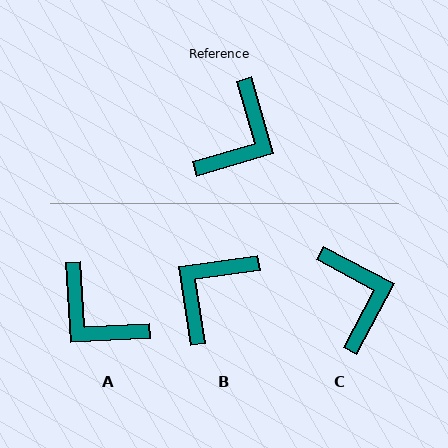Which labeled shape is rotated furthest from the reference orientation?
B, about 172 degrees away.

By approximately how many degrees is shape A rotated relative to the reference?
Approximately 103 degrees clockwise.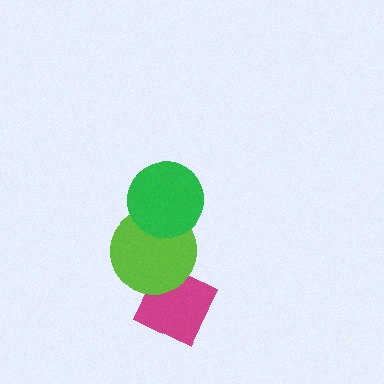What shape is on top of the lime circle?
The green circle is on top of the lime circle.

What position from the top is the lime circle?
The lime circle is 2nd from the top.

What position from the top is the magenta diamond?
The magenta diamond is 3rd from the top.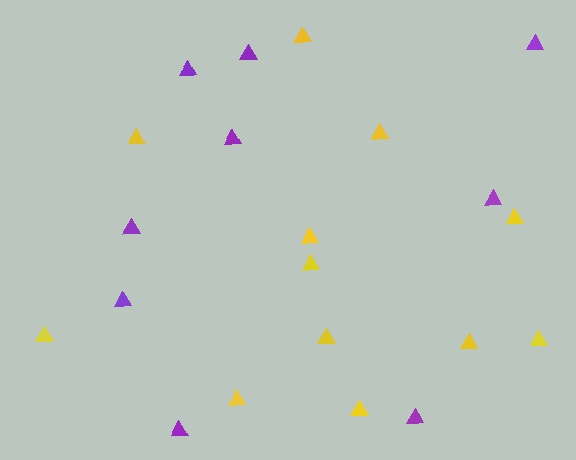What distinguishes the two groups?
There are 2 groups: one group of purple triangles (9) and one group of yellow triangles (12).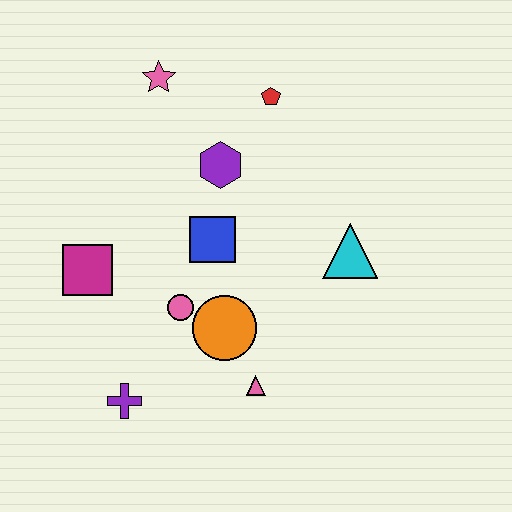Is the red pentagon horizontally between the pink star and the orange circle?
No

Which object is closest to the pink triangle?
The orange circle is closest to the pink triangle.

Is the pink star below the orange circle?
No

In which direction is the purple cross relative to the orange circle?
The purple cross is to the left of the orange circle.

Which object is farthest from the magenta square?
The cyan triangle is farthest from the magenta square.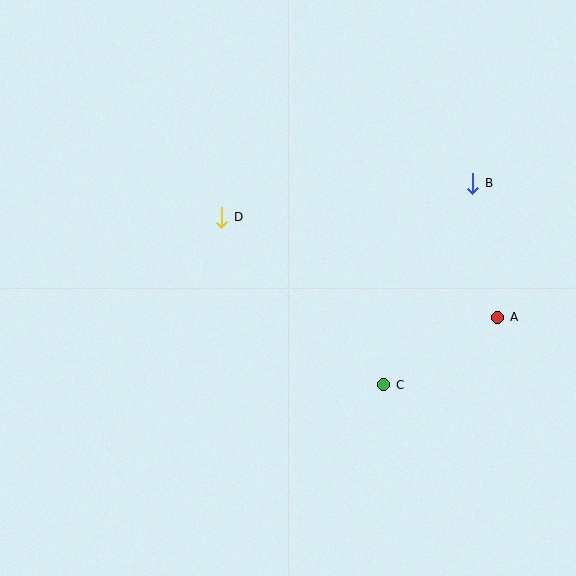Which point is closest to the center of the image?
Point D at (222, 217) is closest to the center.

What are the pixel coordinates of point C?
Point C is at (384, 385).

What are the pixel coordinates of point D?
Point D is at (222, 217).